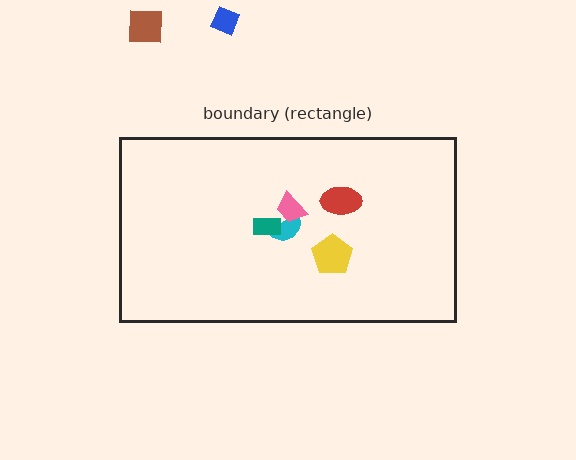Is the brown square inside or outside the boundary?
Outside.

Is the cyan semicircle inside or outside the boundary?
Inside.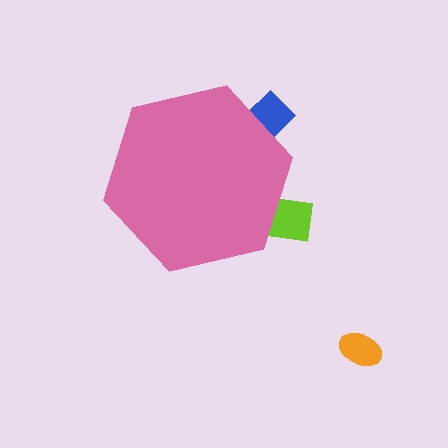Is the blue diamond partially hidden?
Yes, the blue diamond is partially hidden behind the pink hexagon.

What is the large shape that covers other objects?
A pink hexagon.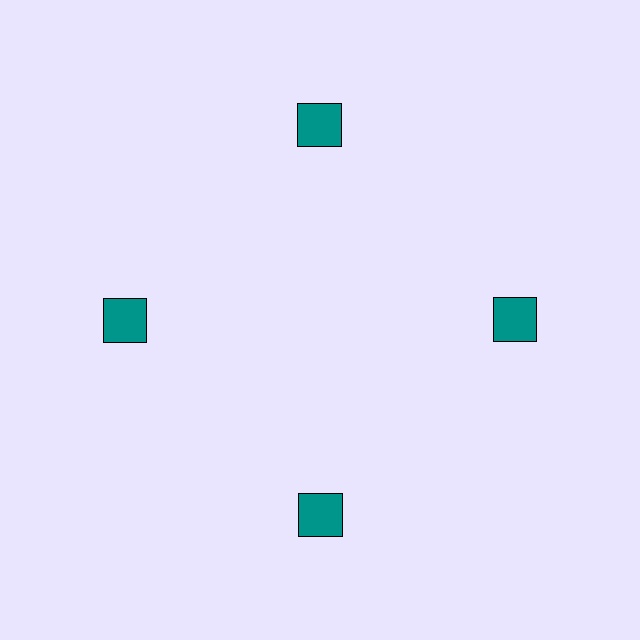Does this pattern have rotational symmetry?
Yes, this pattern has 4-fold rotational symmetry. It looks the same after rotating 90 degrees around the center.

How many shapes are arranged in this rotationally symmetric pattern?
There are 4 shapes, arranged in 4 groups of 1.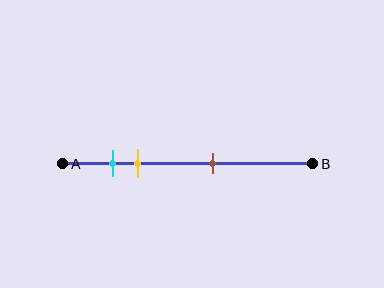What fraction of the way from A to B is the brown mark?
The brown mark is approximately 60% (0.6) of the way from A to B.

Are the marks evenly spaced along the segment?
No, the marks are not evenly spaced.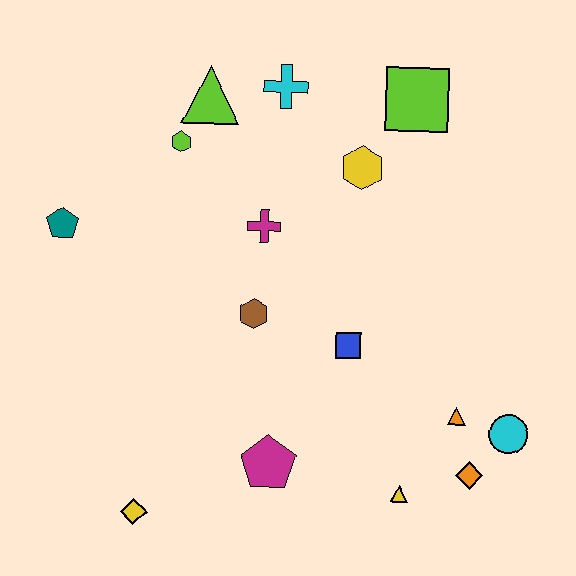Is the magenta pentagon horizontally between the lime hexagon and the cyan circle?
Yes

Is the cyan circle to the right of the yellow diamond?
Yes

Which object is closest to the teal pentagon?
The lime hexagon is closest to the teal pentagon.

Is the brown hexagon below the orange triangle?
No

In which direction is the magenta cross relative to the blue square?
The magenta cross is above the blue square.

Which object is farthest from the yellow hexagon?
The yellow diamond is farthest from the yellow hexagon.